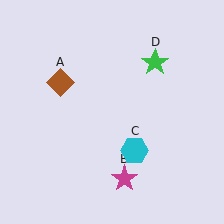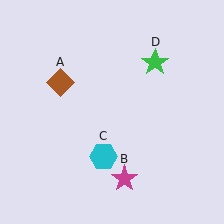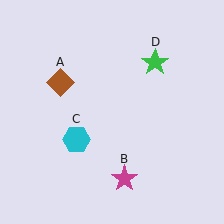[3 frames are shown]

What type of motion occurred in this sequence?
The cyan hexagon (object C) rotated clockwise around the center of the scene.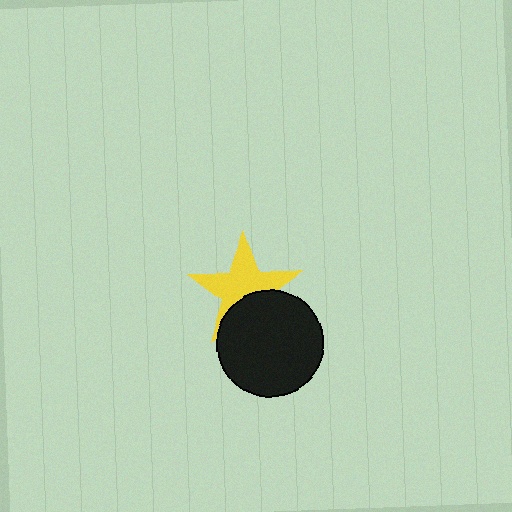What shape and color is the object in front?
The object in front is a black circle.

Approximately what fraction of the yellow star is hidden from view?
Roughly 35% of the yellow star is hidden behind the black circle.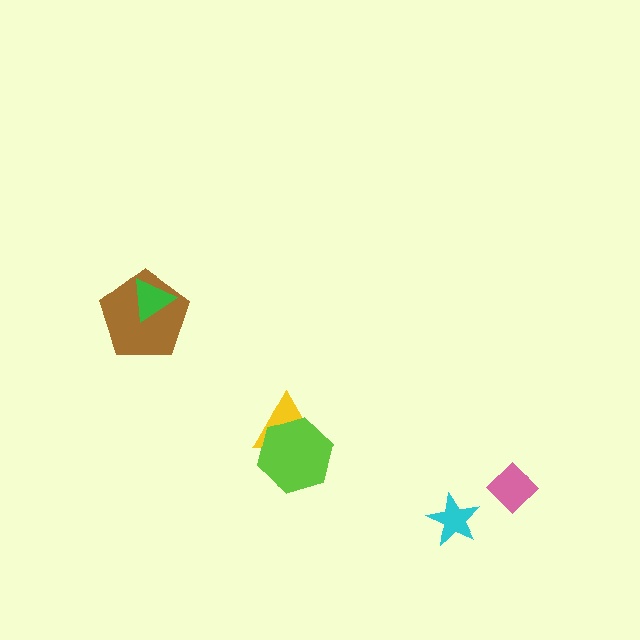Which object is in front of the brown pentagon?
The green triangle is in front of the brown pentagon.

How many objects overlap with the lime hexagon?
1 object overlaps with the lime hexagon.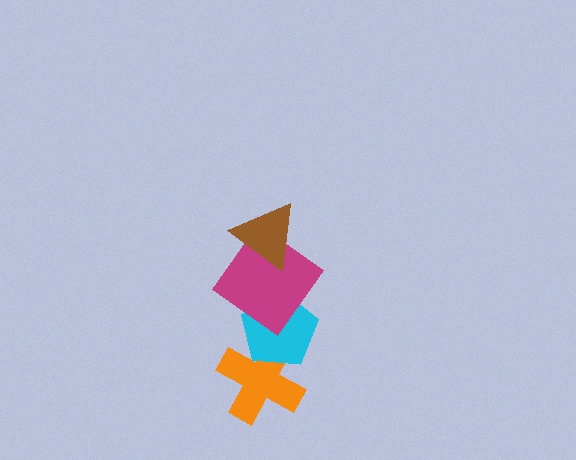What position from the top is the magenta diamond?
The magenta diamond is 2nd from the top.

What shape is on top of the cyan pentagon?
The magenta diamond is on top of the cyan pentagon.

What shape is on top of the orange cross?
The cyan pentagon is on top of the orange cross.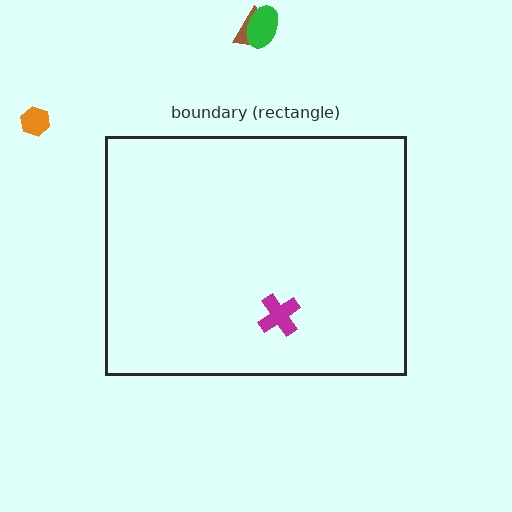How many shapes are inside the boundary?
1 inside, 3 outside.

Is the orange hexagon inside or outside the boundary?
Outside.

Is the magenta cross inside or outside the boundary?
Inside.